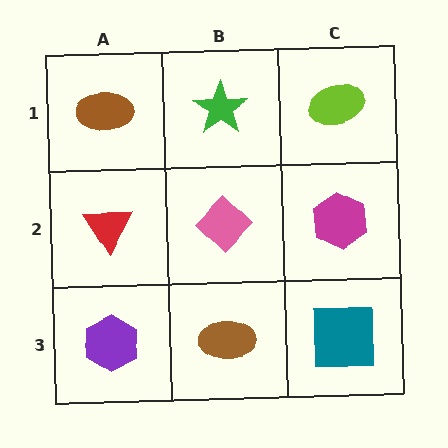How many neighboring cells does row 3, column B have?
3.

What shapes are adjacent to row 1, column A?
A red triangle (row 2, column A), a green star (row 1, column B).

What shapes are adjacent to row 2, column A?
A brown ellipse (row 1, column A), a purple hexagon (row 3, column A), a pink diamond (row 2, column B).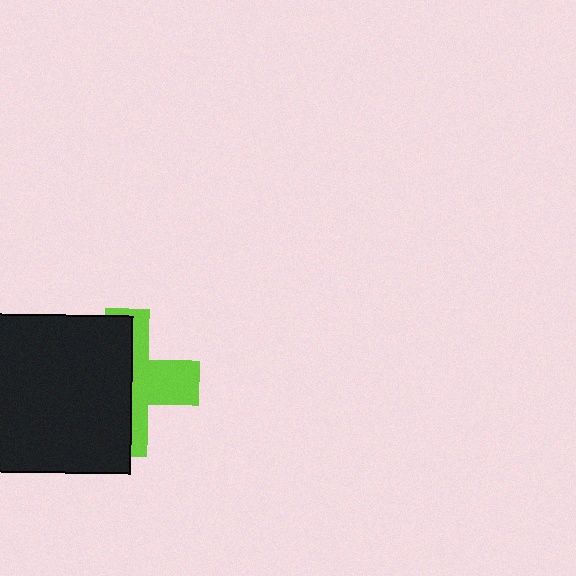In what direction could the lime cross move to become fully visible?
The lime cross could move right. That would shift it out from behind the black square entirely.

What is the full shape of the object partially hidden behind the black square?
The partially hidden object is a lime cross.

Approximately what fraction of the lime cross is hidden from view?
Roughly 56% of the lime cross is hidden behind the black square.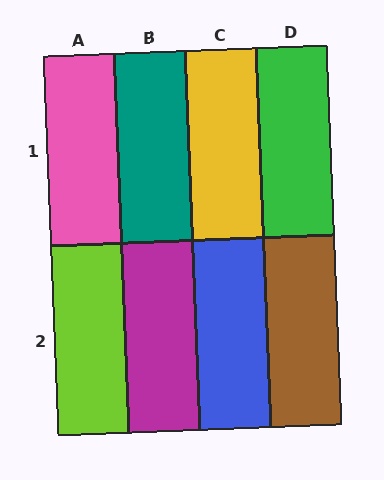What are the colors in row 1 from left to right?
Pink, teal, yellow, green.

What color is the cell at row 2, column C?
Blue.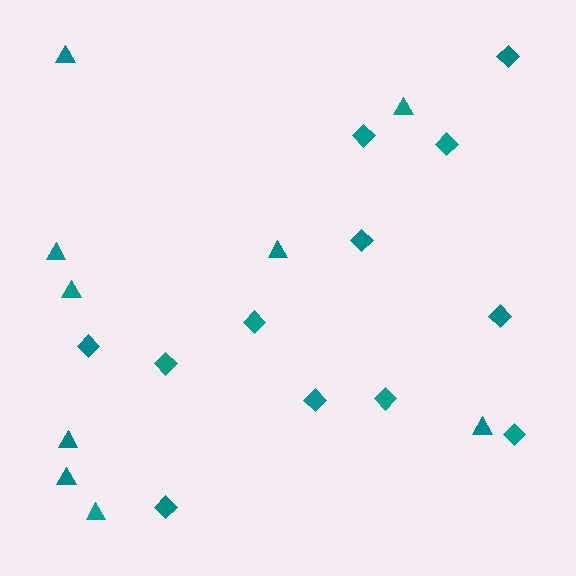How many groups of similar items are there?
There are 2 groups: one group of diamonds (12) and one group of triangles (9).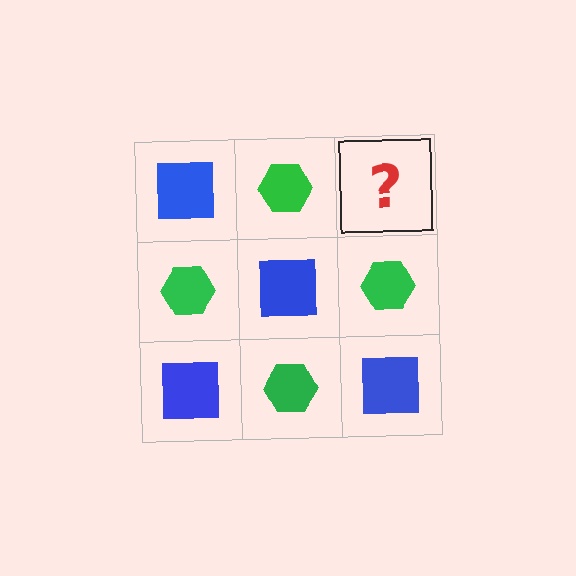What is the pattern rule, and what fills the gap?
The rule is that it alternates blue square and green hexagon in a checkerboard pattern. The gap should be filled with a blue square.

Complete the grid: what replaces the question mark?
The question mark should be replaced with a blue square.